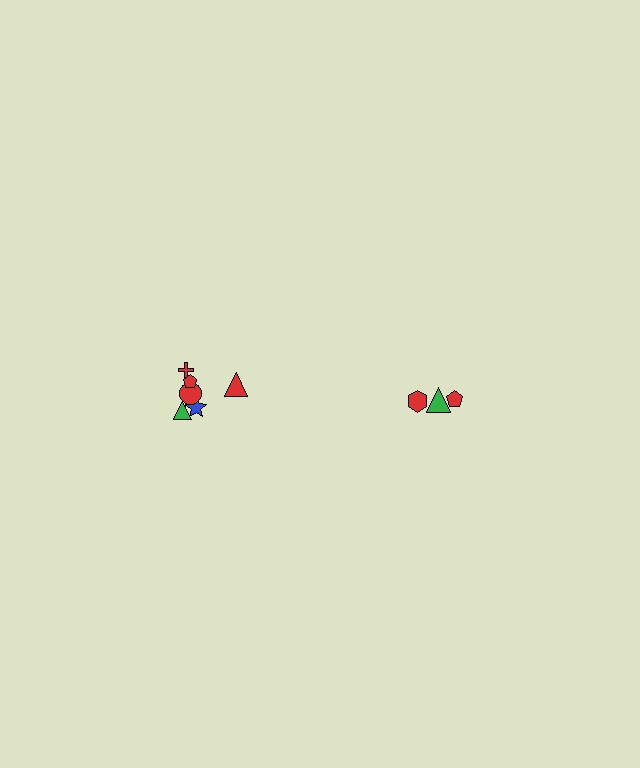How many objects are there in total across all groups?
There are 10 objects.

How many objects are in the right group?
There are 3 objects.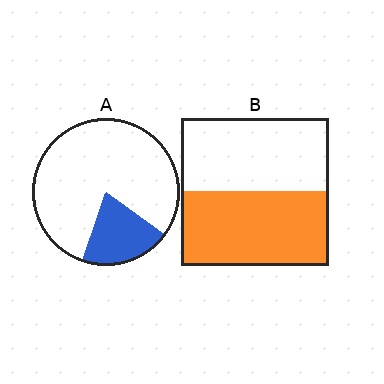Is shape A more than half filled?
No.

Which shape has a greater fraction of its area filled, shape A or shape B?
Shape B.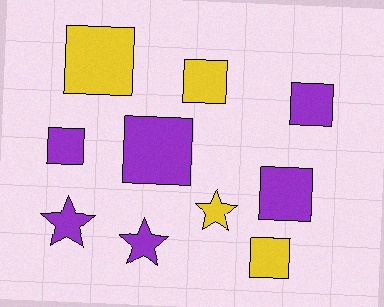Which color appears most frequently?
Purple, with 6 objects.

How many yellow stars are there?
There is 1 yellow star.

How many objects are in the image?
There are 10 objects.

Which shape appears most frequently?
Square, with 7 objects.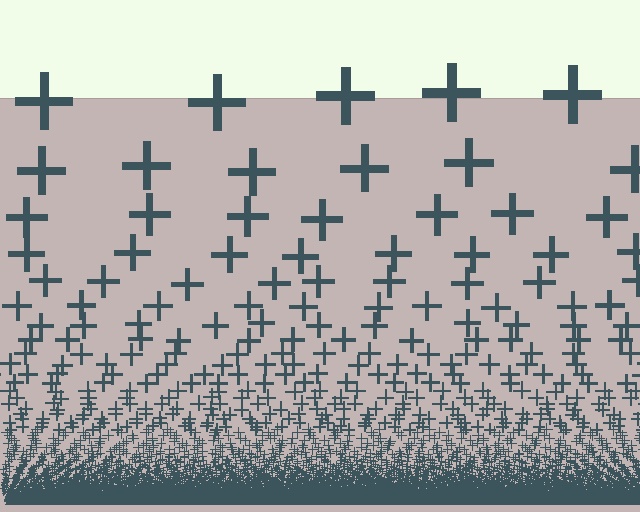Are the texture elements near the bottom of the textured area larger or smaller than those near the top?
Smaller. The gradient is inverted — elements near the bottom are smaller and denser.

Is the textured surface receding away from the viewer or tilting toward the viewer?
The surface appears to tilt toward the viewer. Texture elements get larger and sparser toward the top.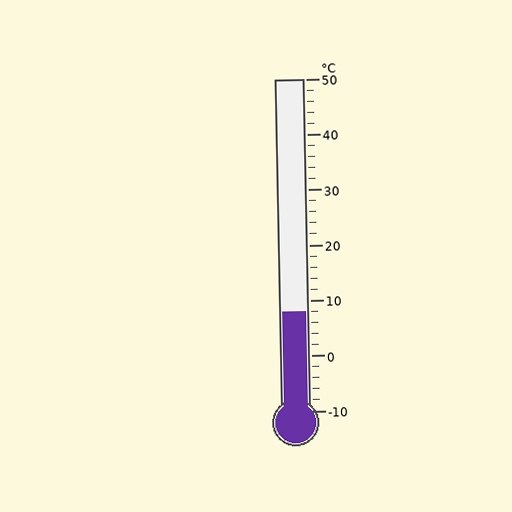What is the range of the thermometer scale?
The thermometer scale ranges from -10°C to 50°C.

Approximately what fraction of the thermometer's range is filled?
The thermometer is filled to approximately 30% of its range.